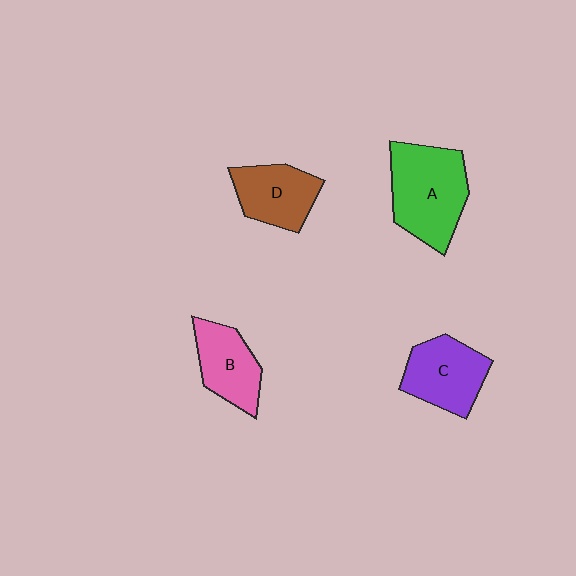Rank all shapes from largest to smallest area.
From largest to smallest: A (green), C (purple), D (brown), B (pink).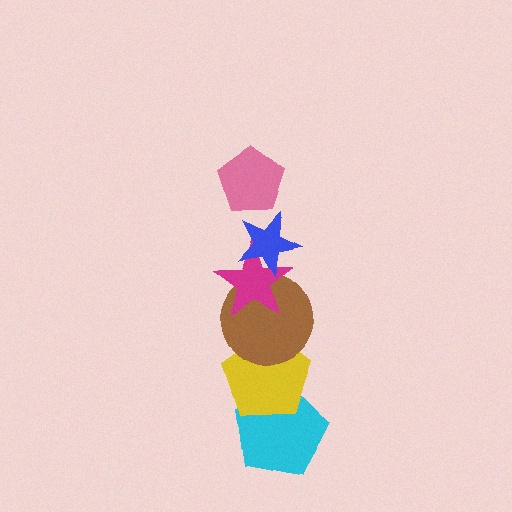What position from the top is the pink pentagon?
The pink pentagon is 1st from the top.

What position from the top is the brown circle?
The brown circle is 4th from the top.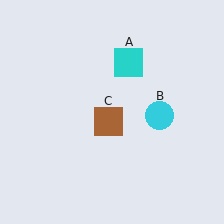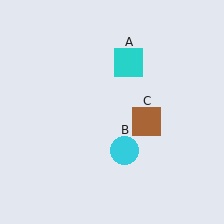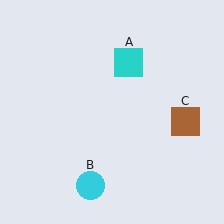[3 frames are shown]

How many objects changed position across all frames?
2 objects changed position: cyan circle (object B), brown square (object C).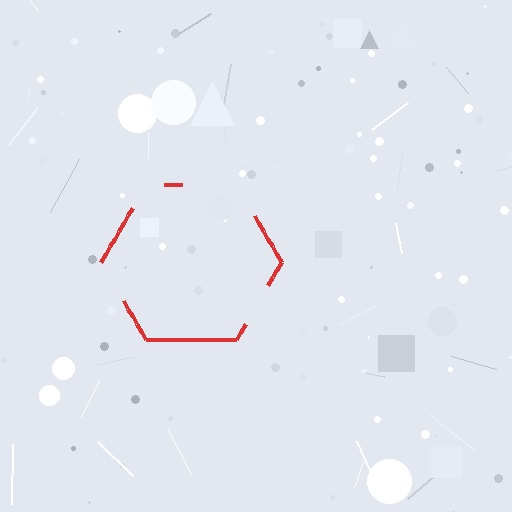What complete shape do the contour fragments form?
The contour fragments form a hexagon.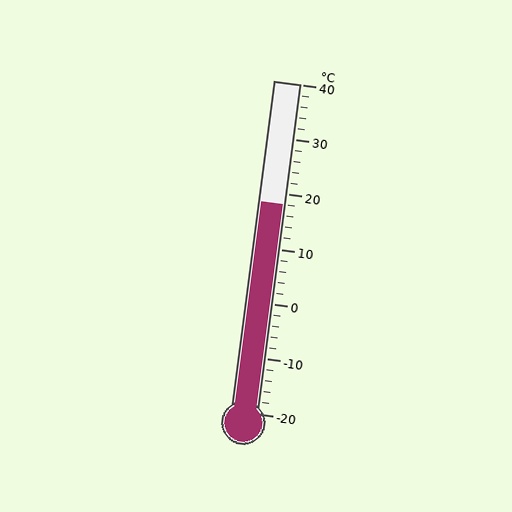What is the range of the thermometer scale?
The thermometer scale ranges from -20°C to 40°C.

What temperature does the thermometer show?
The thermometer shows approximately 18°C.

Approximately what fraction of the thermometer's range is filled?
The thermometer is filled to approximately 65% of its range.